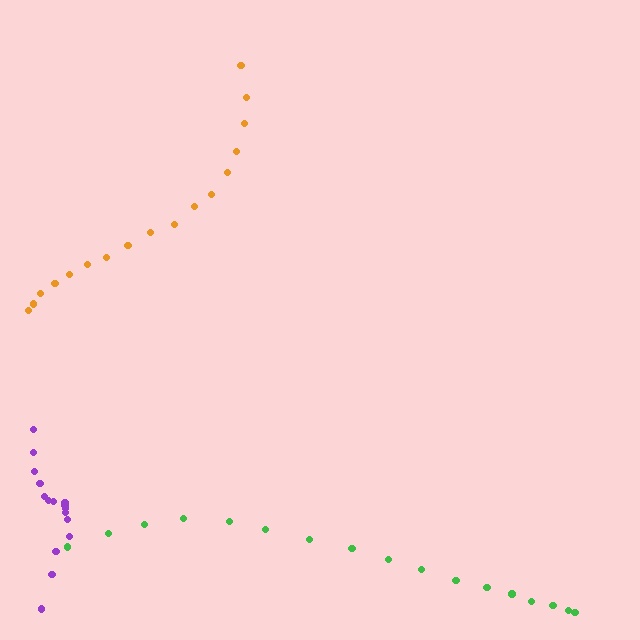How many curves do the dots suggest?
There are 3 distinct paths.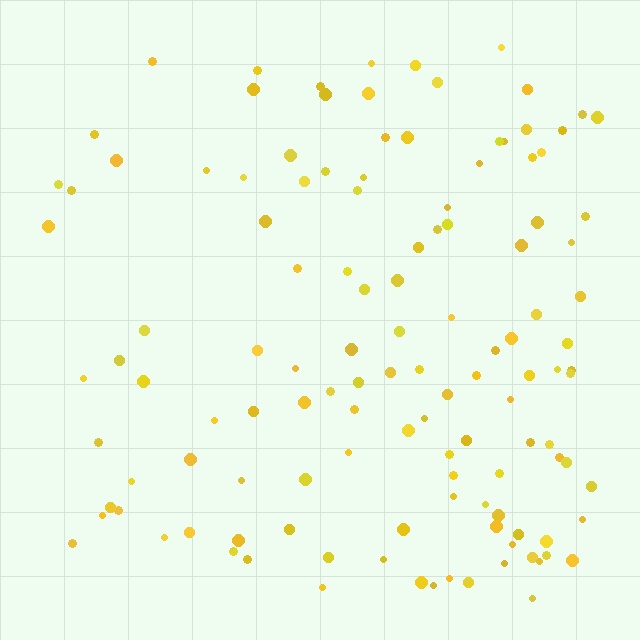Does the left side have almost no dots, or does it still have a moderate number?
Still a moderate number, just noticeably fewer than the right.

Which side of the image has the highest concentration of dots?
The right.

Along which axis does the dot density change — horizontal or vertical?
Horizontal.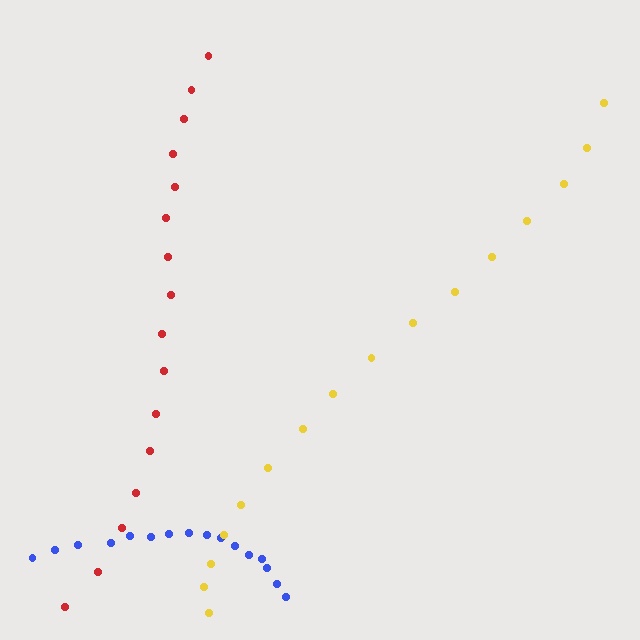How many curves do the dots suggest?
There are 3 distinct paths.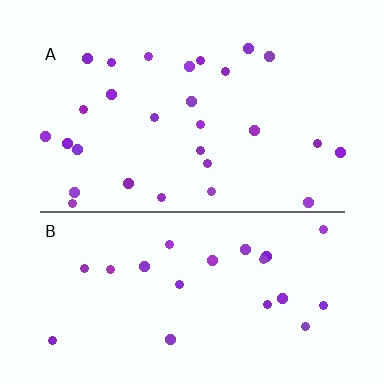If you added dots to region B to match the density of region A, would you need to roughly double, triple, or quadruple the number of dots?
Approximately double.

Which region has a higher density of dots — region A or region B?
A (the top).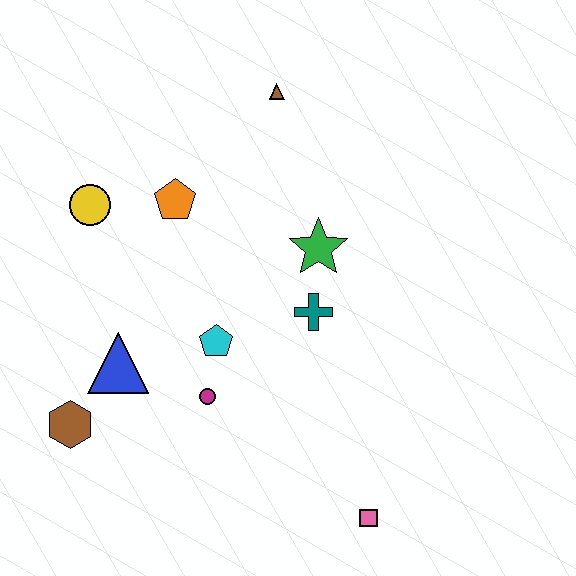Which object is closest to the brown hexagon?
The blue triangle is closest to the brown hexagon.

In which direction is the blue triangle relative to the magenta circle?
The blue triangle is to the left of the magenta circle.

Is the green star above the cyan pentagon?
Yes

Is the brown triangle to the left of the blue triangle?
No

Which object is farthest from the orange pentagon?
The pink square is farthest from the orange pentagon.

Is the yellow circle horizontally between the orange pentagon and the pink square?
No